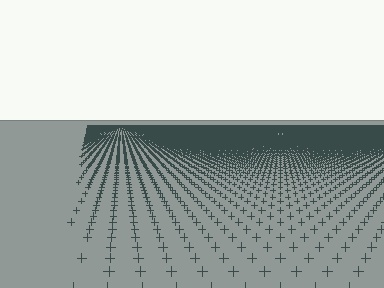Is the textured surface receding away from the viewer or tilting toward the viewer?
The surface is receding away from the viewer. Texture elements get smaller and denser toward the top.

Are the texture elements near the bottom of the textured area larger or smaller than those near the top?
Larger. Near the bottom, elements are closer to the viewer and appear at a bigger on-screen size.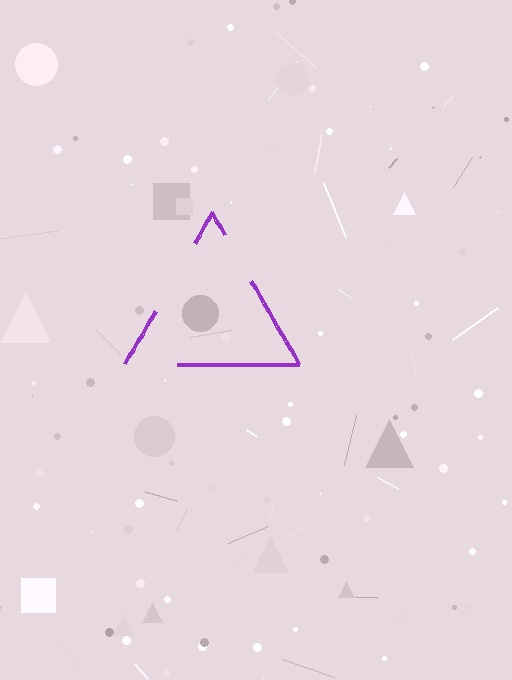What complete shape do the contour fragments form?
The contour fragments form a triangle.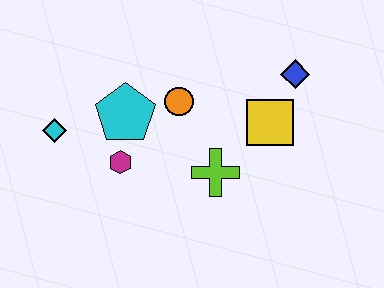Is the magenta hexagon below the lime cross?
No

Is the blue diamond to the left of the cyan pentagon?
No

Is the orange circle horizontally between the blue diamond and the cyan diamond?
Yes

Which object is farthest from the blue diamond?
The cyan diamond is farthest from the blue diamond.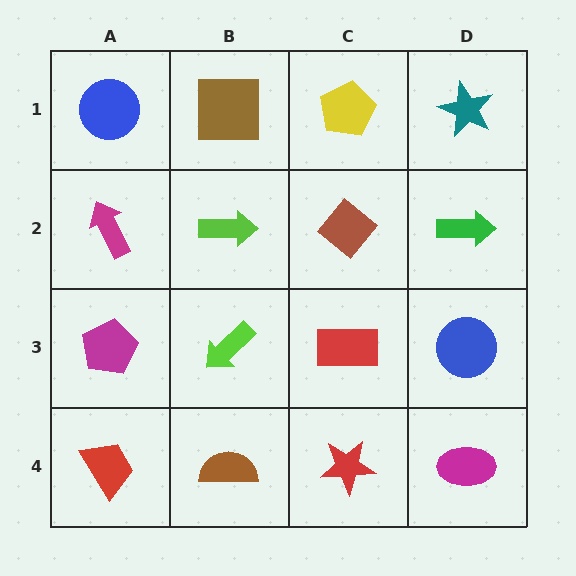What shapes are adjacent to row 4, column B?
A lime arrow (row 3, column B), a red trapezoid (row 4, column A), a red star (row 4, column C).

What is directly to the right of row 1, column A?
A brown square.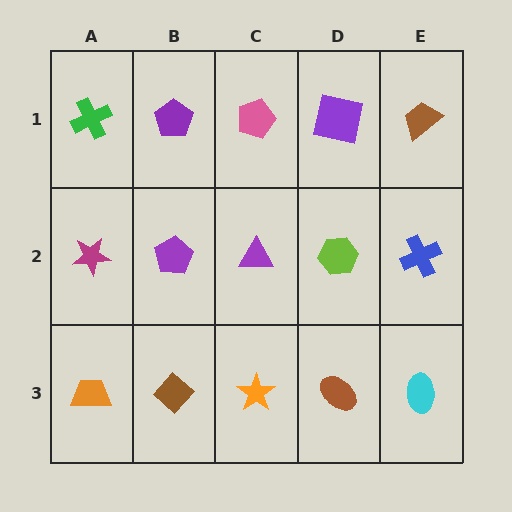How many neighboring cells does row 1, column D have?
3.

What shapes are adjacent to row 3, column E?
A blue cross (row 2, column E), a brown ellipse (row 3, column D).